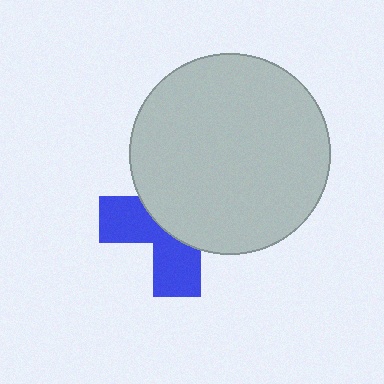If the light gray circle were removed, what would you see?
You would see the complete blue cross.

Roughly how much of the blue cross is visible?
A small part of it is visible (roughly 41%).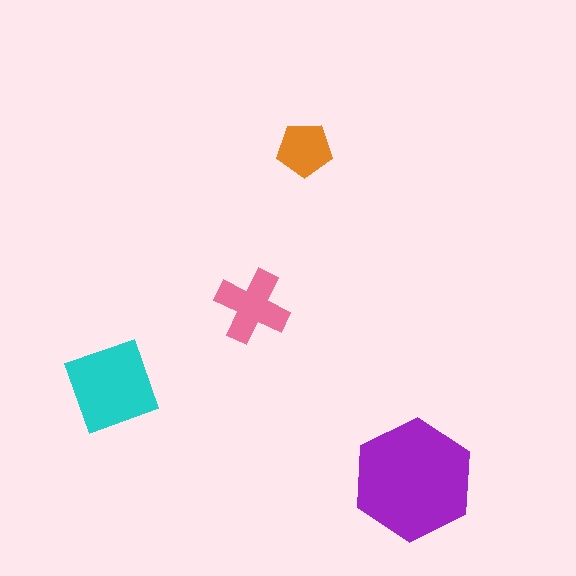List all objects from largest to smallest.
The purple hexagon, the cyan square, the pink cross, the orange pentagon.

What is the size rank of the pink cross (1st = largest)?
3rd.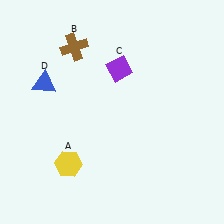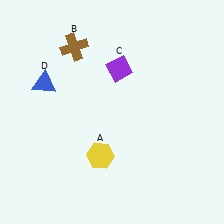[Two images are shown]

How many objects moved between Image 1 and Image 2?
1 object moved between the two images.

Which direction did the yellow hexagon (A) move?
The yellow hexagon (A) moved right.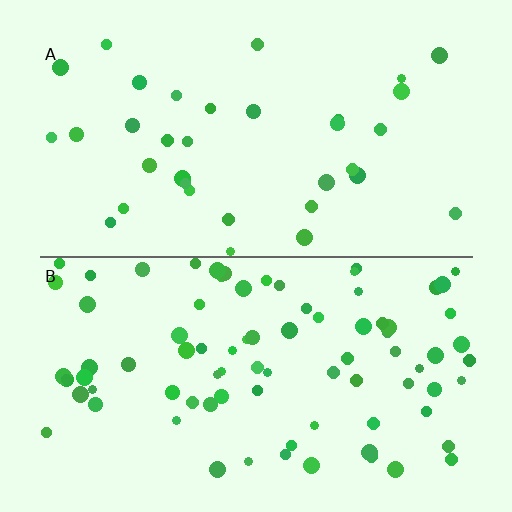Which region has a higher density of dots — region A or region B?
B (the bottom).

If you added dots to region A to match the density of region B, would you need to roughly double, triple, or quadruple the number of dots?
Approximately double.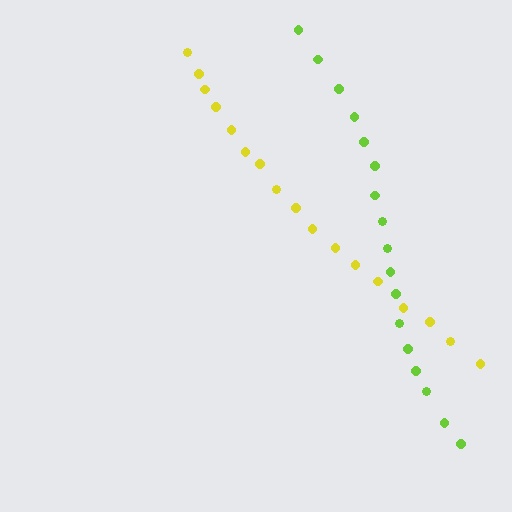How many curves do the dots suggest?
There are 2 distinct paths.